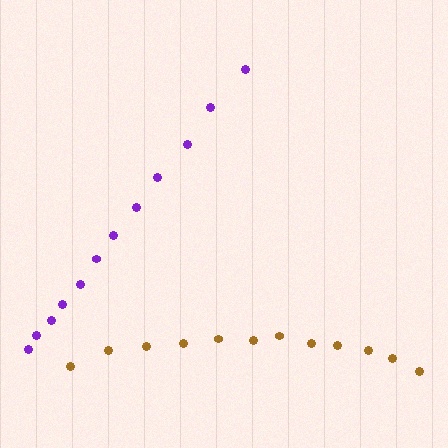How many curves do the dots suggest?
There are 2 distinct paths.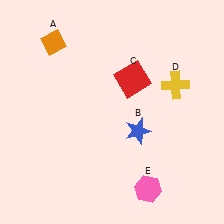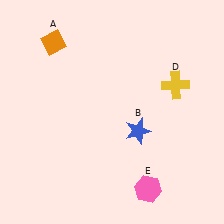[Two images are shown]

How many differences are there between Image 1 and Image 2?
There is 1 difference between the two images.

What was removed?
The red square (C) was removed in Image 2.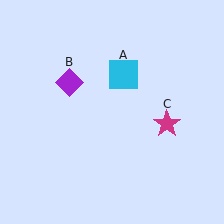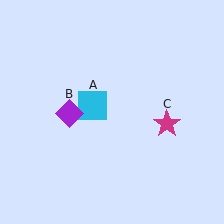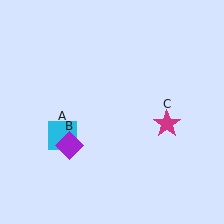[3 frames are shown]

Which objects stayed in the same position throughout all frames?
Magenta star (object C) remained stationary.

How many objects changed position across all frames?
2 objects changed position: cyan square (object A), purple diamond (object B).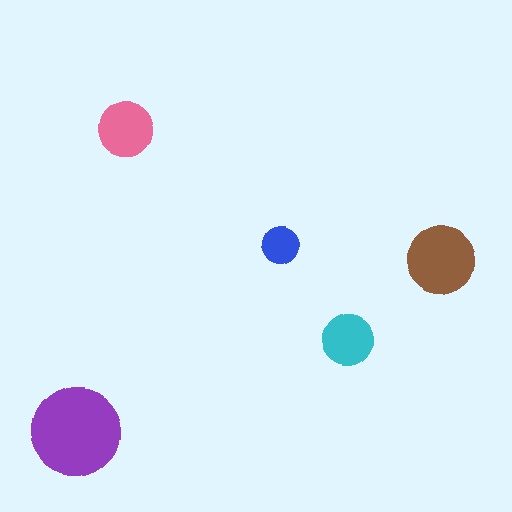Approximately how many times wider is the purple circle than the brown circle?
About 1.5 times wider.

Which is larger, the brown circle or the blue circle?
The brown one.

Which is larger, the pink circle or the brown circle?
The brown one.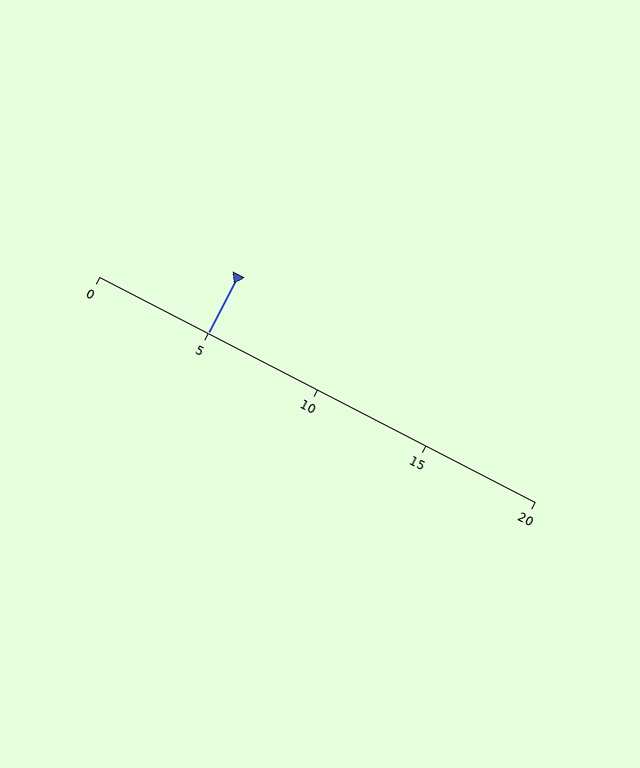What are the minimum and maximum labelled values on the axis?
The axis runs from 0 to 20.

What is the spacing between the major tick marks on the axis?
The major ticks are spaced 5 apart.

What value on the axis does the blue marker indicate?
The marker indicates approximately 5.